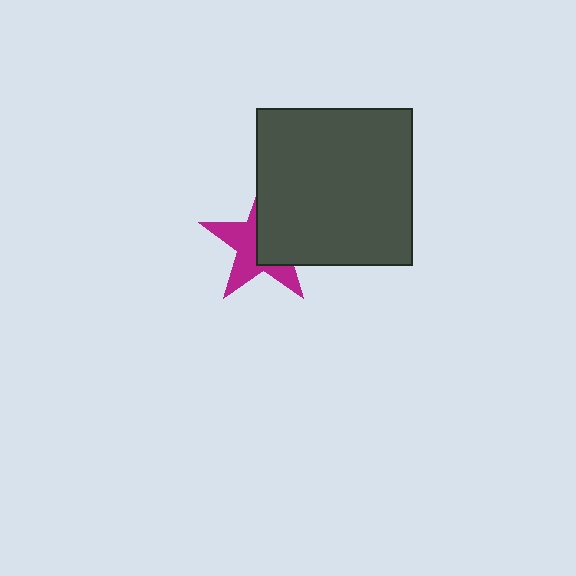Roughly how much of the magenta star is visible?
About half of it is visible (roughly 50%).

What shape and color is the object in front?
The object in front is a dark gray square.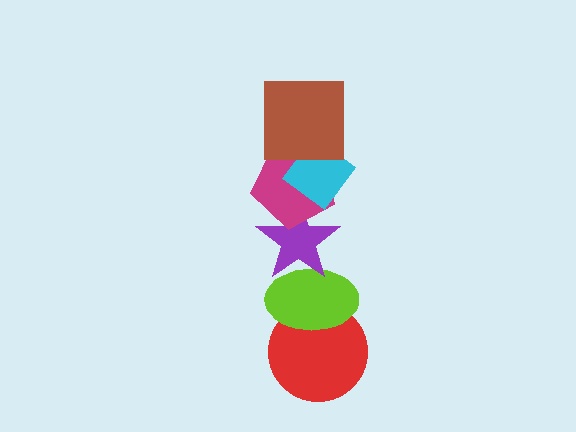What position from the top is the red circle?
The red circle is 6th from the top.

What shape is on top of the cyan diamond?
The brown square is on top of the cyan diamond.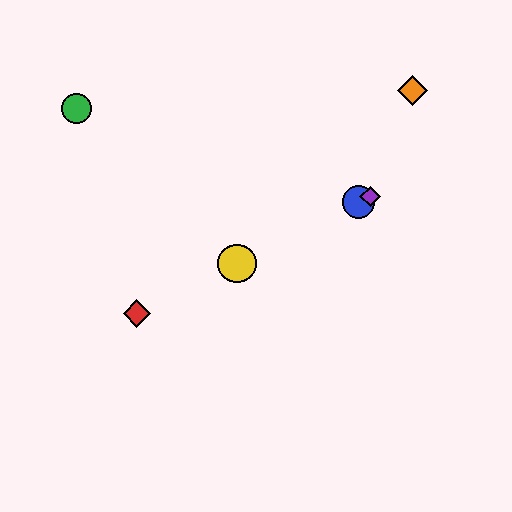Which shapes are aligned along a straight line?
The red diamond, the blue circle, the yellow circle, the purple diamond are aligned along a straight line.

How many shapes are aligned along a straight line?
4 shapes (the red diamond, the blue circle, the yellow circle, the purple diamond) are aligned along a straight line.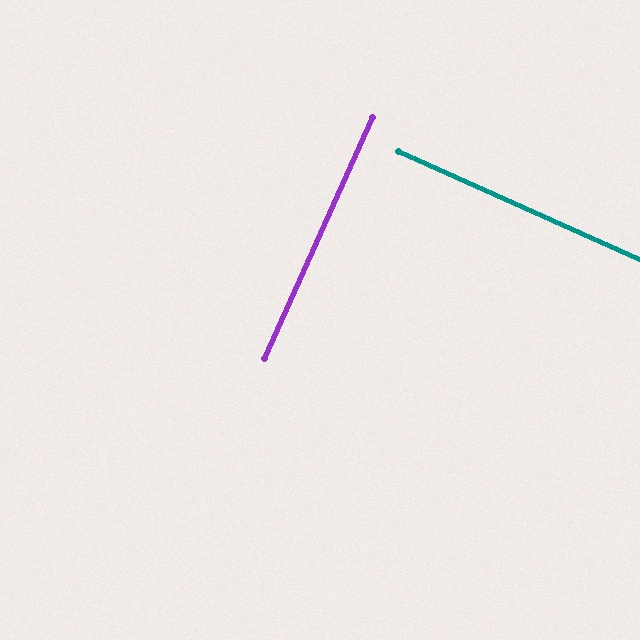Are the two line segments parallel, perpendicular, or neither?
Perpendicular — they meet at approximately 90°.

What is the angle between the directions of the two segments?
Approximately 90 degrees.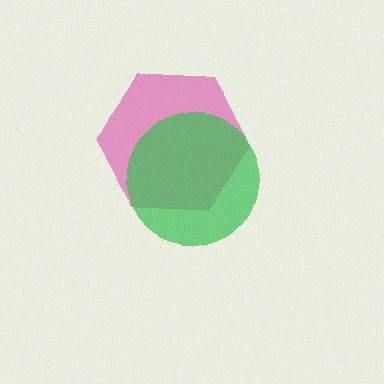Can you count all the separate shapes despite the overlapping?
Yes, there are 2 separate shapes.